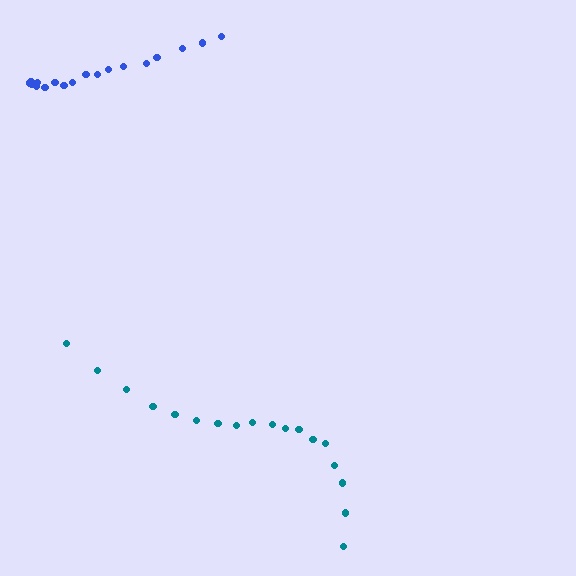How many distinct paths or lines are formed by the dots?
There are 2 distinct paths.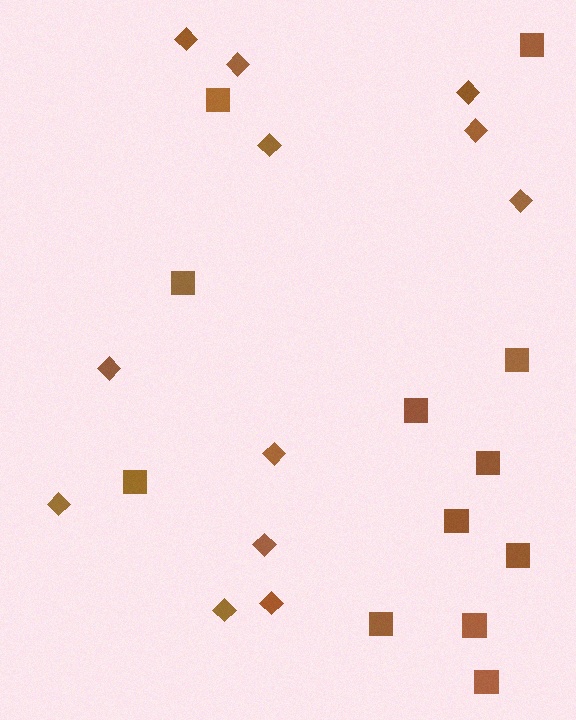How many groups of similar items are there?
There are 2 groups: one group of diamonds (12) and one group of squares (12).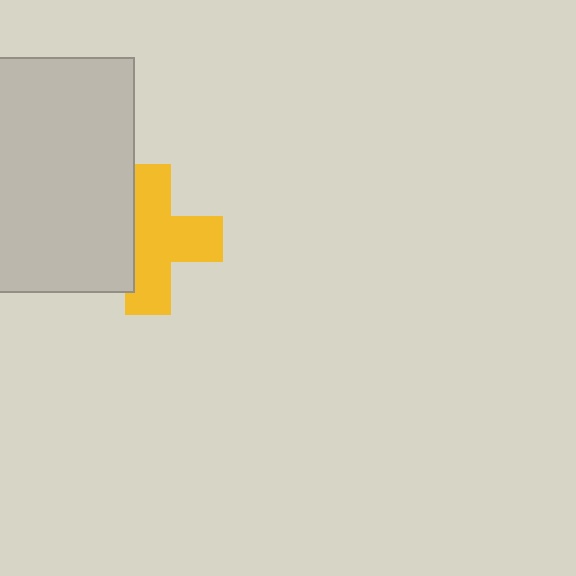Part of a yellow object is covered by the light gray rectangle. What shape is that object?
It is a cross.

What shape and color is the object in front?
The object in front is a light gray rectangle.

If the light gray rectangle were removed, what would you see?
You would see the complete yellow cross.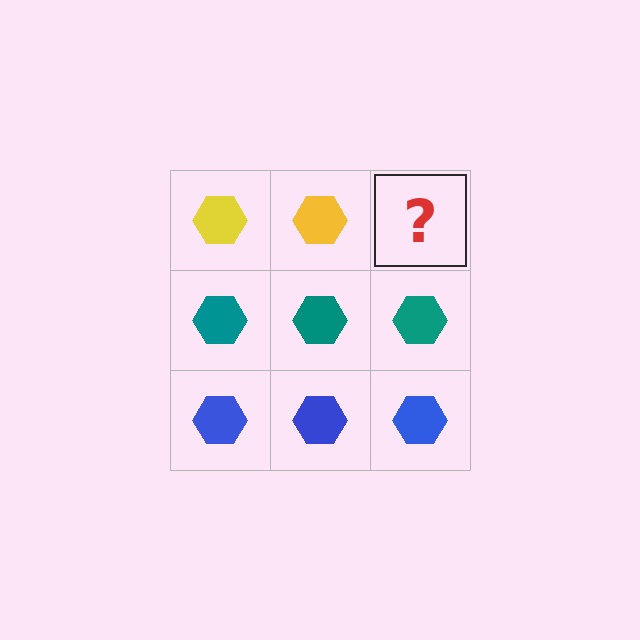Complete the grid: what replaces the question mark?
The question mark should be replaced with a yellow hexagon.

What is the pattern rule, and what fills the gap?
The rule is that each row has a consistent color. The gap should be filled with a yellow hexagon.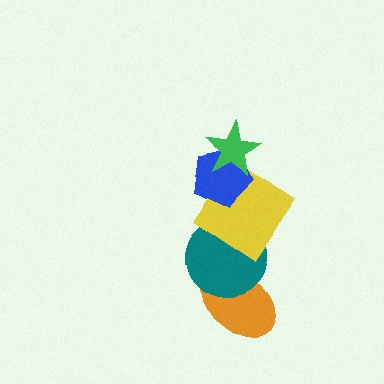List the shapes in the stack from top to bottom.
From top to bottom: the green star, the blue pentagon, the yellow diamond, the teal circle, the orange ellipse.